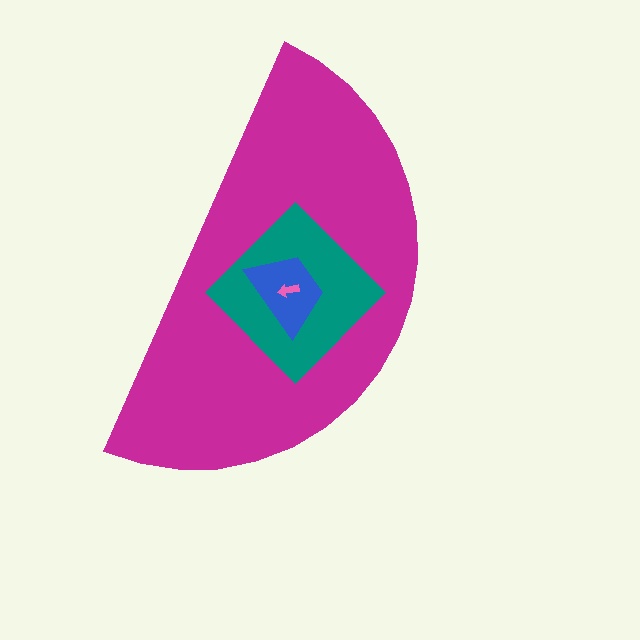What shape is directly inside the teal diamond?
The blue trapezoid.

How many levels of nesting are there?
4.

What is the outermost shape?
The magenta semicircle.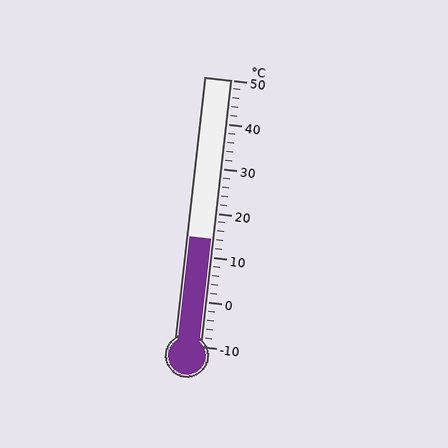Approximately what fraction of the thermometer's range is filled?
The thermometer is filled to approximately 40% of its range.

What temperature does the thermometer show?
The thermometer shows approximately 14°C.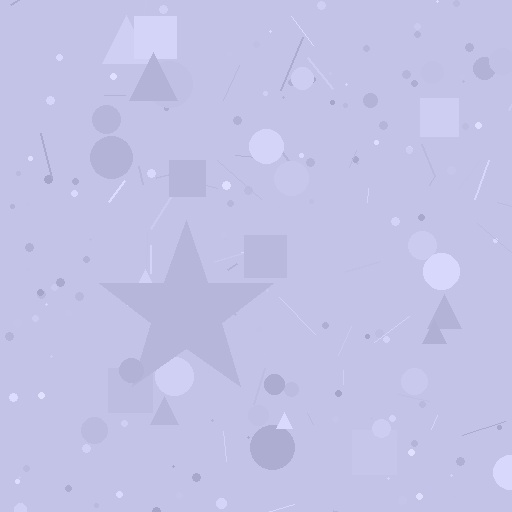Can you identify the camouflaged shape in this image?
The camouflaged shape is a star.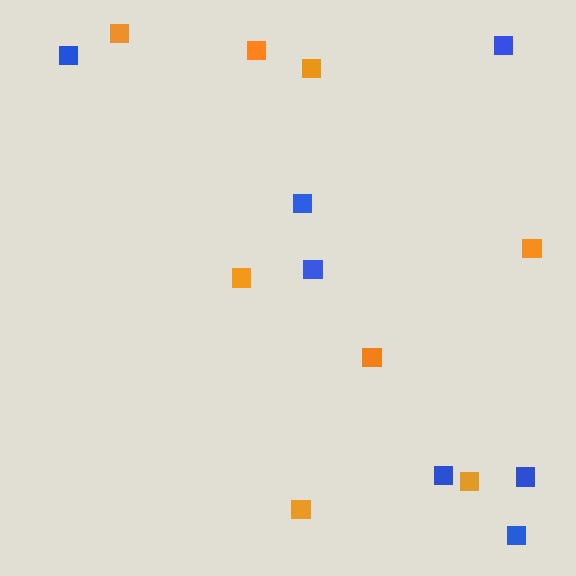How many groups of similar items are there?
There are 2 groups: one group of orange squares (8) and one group of blue squares (7).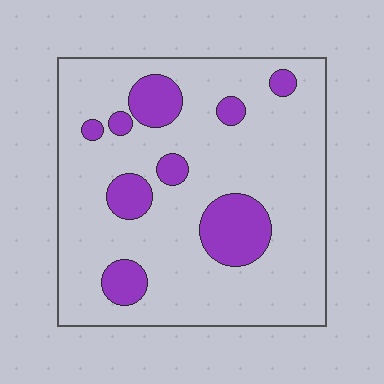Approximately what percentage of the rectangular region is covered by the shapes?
Approximately 20%.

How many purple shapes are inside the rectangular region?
9.